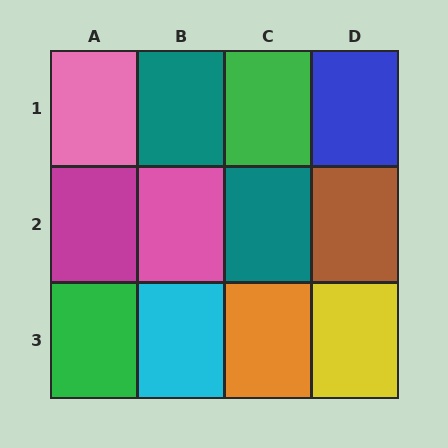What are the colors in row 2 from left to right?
Magenta, pink, teal, brown.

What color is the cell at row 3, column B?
Cyan.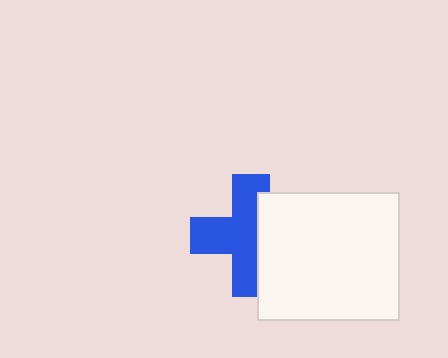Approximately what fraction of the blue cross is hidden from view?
Roughly 36% of the blue cross is hidden behind the white rectangle.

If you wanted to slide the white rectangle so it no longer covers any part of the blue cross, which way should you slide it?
Slide it right — that is the most direct way to separate the two shapes.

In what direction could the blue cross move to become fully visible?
The blue cross could move left. That would shift it out from behind the white rectangle entirely.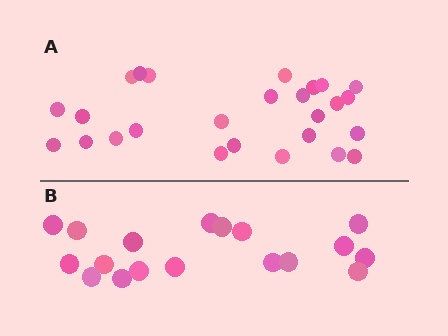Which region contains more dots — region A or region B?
Region A (the top region) has more dots.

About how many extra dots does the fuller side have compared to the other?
Region A has roughly 8 or so more dots than region B.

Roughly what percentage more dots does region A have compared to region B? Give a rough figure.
About 45% more.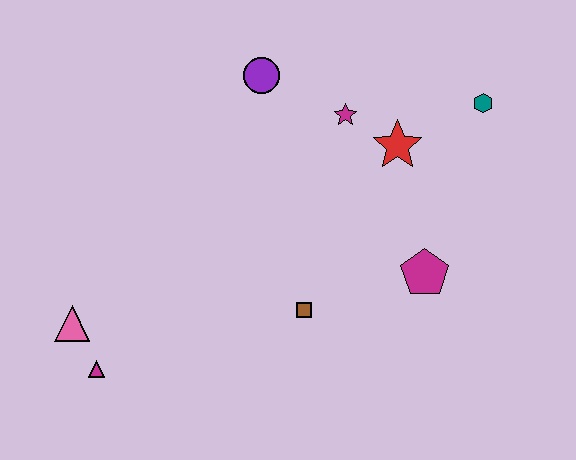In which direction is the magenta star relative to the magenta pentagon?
The magenta star is above the magenta pentagon.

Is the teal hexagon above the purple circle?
No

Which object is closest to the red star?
The magenta star is closest to the red star.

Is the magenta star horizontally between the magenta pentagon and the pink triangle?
Yes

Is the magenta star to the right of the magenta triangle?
Yes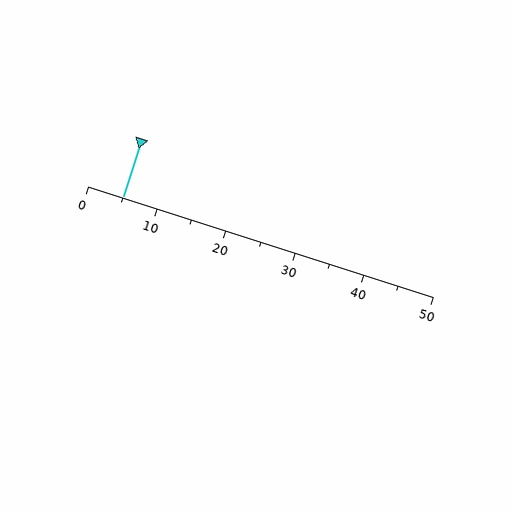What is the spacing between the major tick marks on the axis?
The major ticks are spaced 10 apart.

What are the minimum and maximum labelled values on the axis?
The axis runs from 0 to 50.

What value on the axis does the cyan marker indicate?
The marker indicates approximately 5.